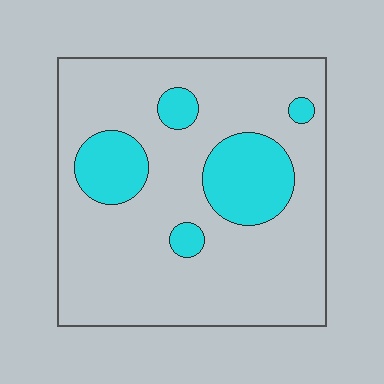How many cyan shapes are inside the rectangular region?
5.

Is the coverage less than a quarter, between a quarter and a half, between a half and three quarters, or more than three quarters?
Less than a quarter.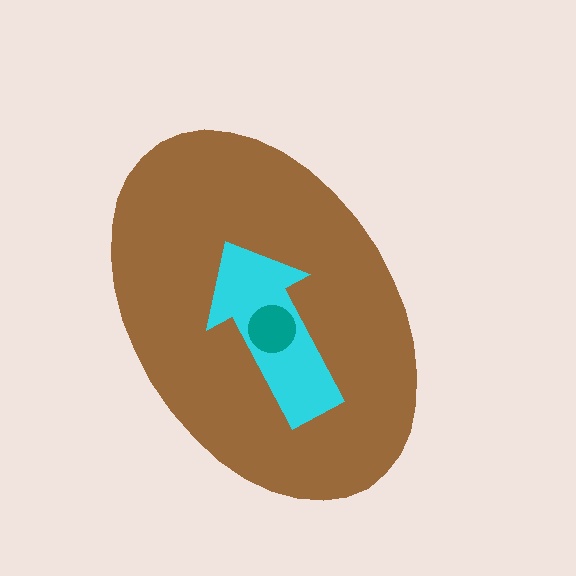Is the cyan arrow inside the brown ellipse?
Yes.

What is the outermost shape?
The brown ellipse.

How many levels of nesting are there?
3.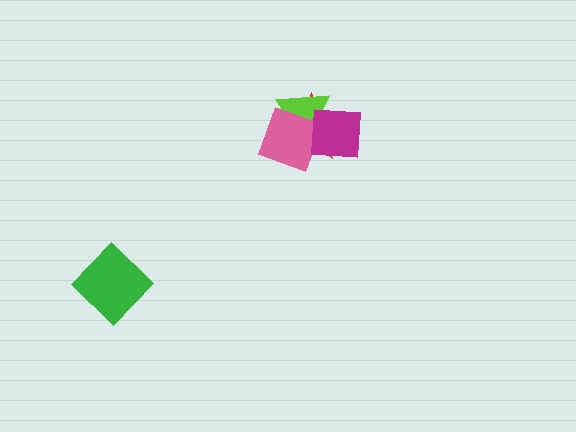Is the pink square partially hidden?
Yes, it is partially covered by another shape.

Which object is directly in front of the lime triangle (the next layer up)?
The pink square is directly in front of the lime triangle.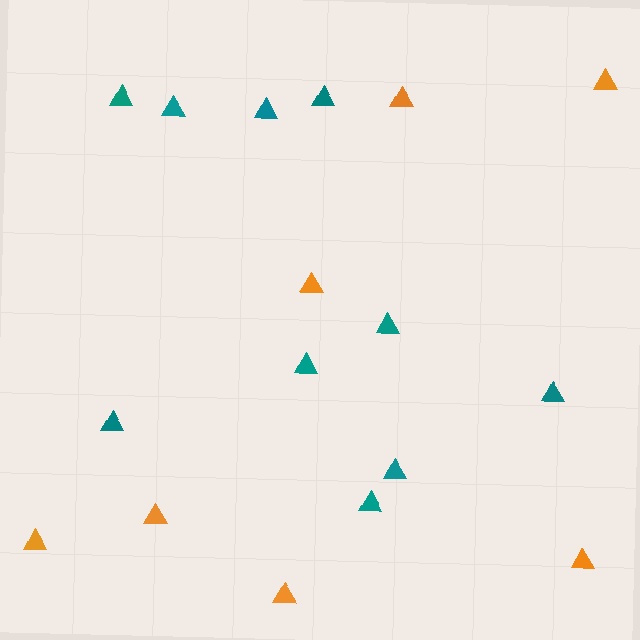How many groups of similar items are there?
There are 2 groups: one group of teal triangles (10) and one group of orange triangles (7).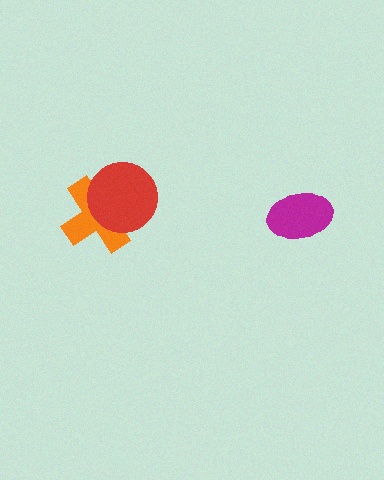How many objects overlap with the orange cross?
1 object overlaps with the orange cross.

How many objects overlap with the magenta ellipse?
0 objects overlap with the magenta ellipse.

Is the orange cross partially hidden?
Yes, it is partially covered by another shape.